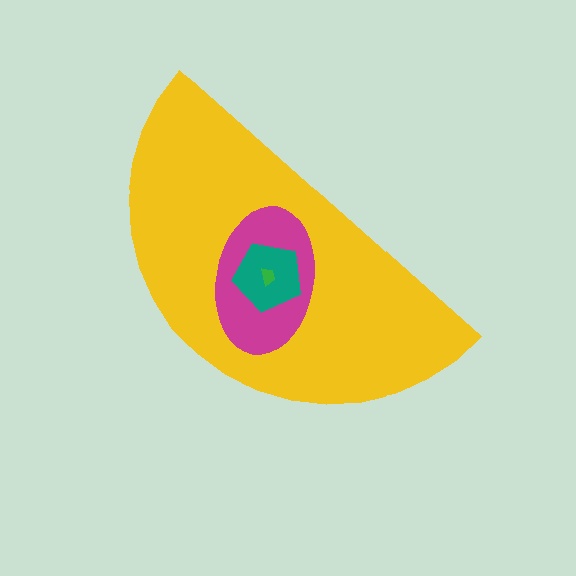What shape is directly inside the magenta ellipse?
The teal pentagon.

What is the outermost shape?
The yellow semicircle.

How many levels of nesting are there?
4.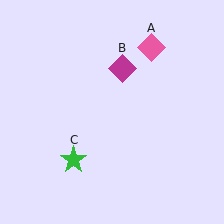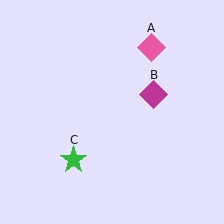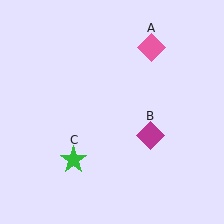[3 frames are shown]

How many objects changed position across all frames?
1 object changed position: magenta diamond (object B).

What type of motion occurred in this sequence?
The magenta diamond (object B) rotated clockwise around the center of the scene.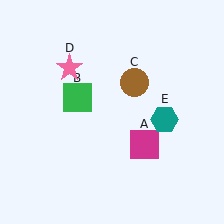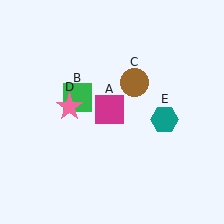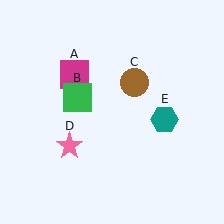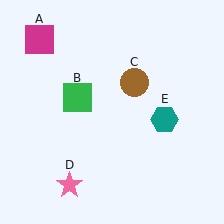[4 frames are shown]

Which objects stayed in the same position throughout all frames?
Green square (object B) and brown circle (object C) and teal hexagon (object E) remained stationary.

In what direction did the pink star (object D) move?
The pink star (object D) moved down.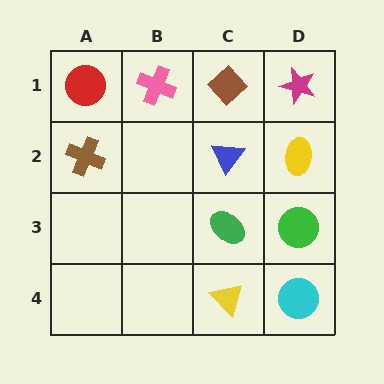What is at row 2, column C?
A blue triangle.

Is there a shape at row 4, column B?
No, that cell is empty.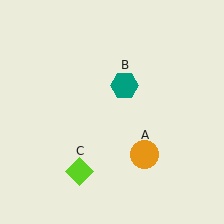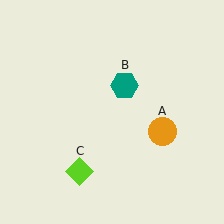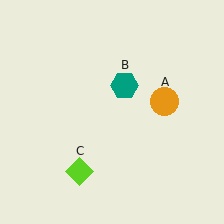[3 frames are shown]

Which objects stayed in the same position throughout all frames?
Teal hexagon (object B) and lime diamond (object C) remained stationary.